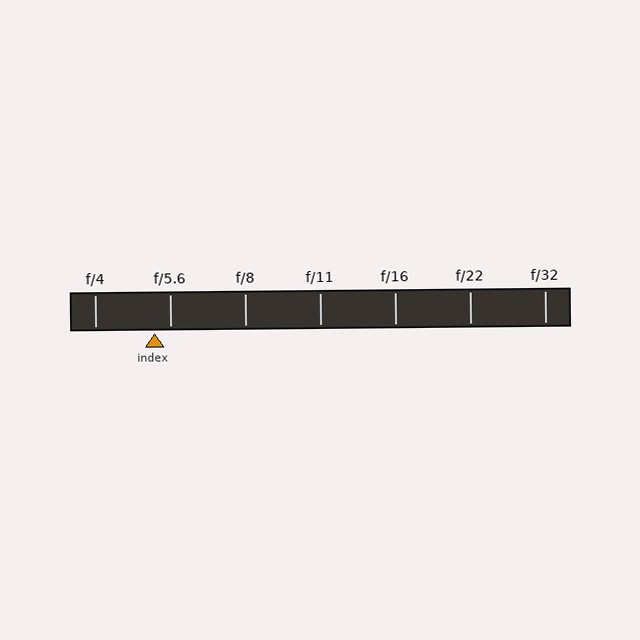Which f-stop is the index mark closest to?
The index mark is closest to f/5.6.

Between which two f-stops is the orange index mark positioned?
The index mark is between f/4 and f/5.6.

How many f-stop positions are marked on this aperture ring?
There are 7 f-stop positions marked.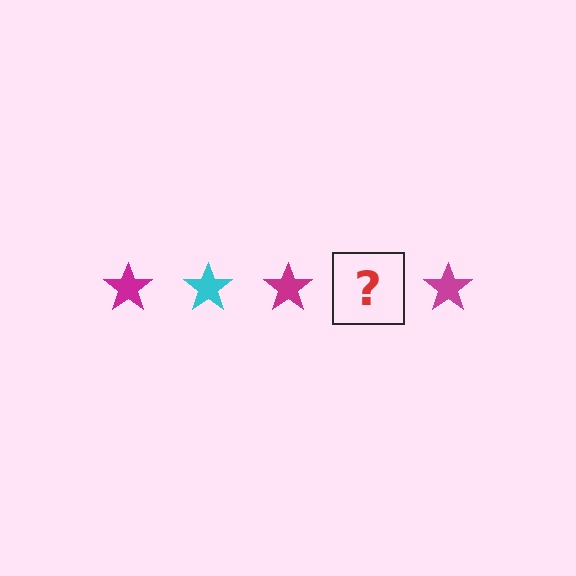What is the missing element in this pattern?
The missing element is a cyan star.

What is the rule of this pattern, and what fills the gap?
The rule is that the pattern cycles through magenta, cyan stars. The gap should be filled with a cyan star.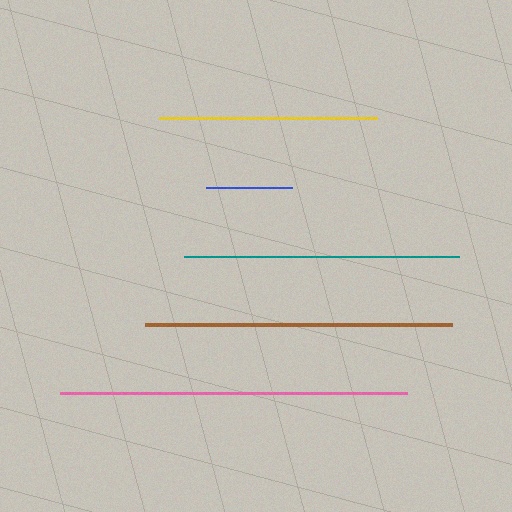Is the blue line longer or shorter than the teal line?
The teal line is longer than the blue line.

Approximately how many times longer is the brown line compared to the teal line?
The brown line is approximately 1.1 times the length of the teal line.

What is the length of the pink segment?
The pink segment is approximately 347 pixels long.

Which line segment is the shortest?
The blue line is the shortest at approximately 87 pixels.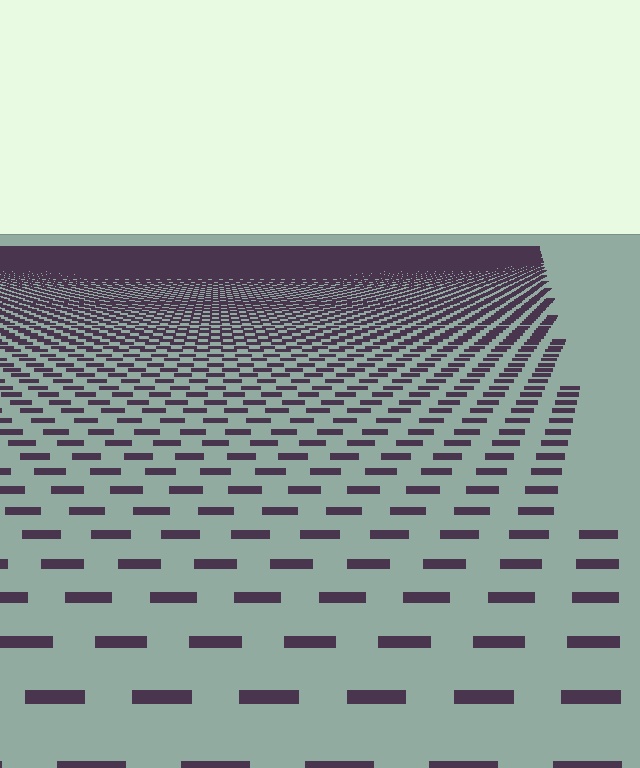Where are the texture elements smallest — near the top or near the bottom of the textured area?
Near the top.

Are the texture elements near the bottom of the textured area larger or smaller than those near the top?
Larger. Near the bottom, elements are closer to the viewer and appear at a bigger on-screen size.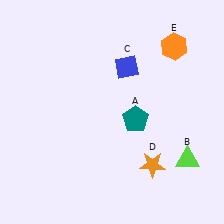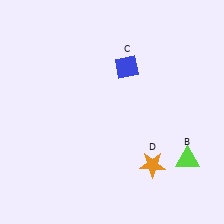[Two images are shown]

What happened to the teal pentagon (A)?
The teal pentagon (A) was removed in Image 2. It was in the bottom-right area of Image 1.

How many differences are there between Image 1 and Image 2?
There are 2 differences between the two images.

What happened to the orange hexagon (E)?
The orange hexagon (E) was removed in Image 2. It was in the top-right area of Image 1.